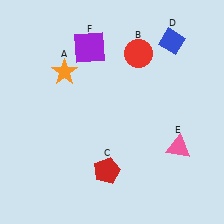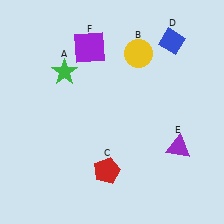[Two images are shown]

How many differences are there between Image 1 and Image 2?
There are 3 differences between the two images.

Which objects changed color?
A changed from orange to green. B changed from red to yellow. E changed from pink to purple.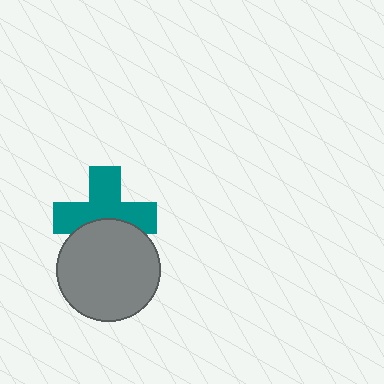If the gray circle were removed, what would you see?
You would see the complete teal cross.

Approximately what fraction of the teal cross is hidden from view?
Roughly 35% of the teal cross is hidden behind the gray circle.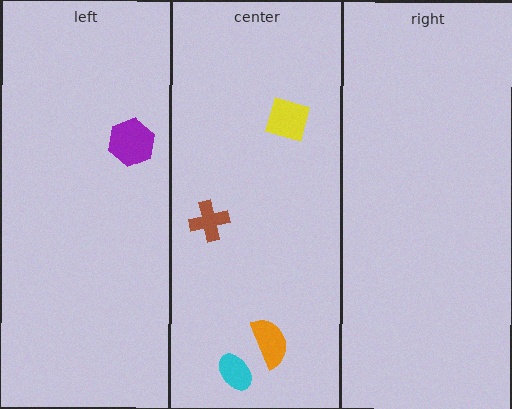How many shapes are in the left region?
1.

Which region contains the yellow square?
The center region.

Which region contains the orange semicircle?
The center region.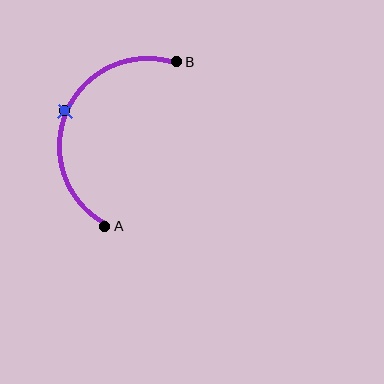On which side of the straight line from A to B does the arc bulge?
The arc bulges to the left of the straight line connecting A and B.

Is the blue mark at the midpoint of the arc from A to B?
Yes. The blue mark lies on the arc at equal arc-length from both A and B — it is the arc midpoint.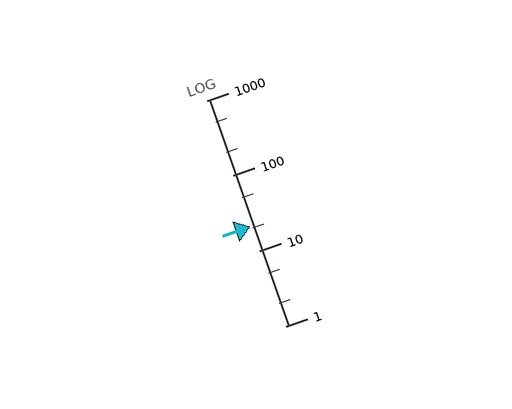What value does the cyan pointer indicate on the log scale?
The pointer indicates approximately 21.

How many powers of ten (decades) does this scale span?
The scale spans 3 decades, from 1 to 1000.